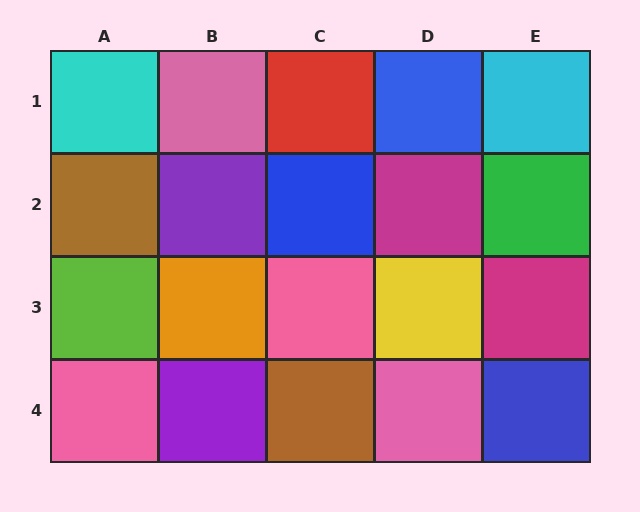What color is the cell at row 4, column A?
Pink.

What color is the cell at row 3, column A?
Lime.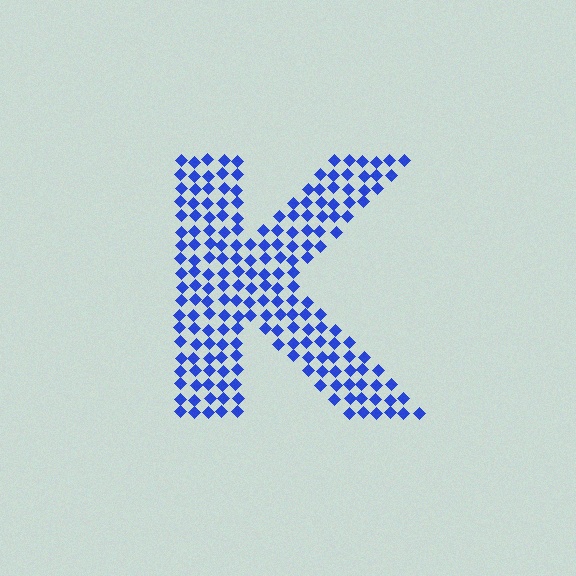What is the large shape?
The large shape is the letter K.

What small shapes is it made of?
It is made of small diamonds.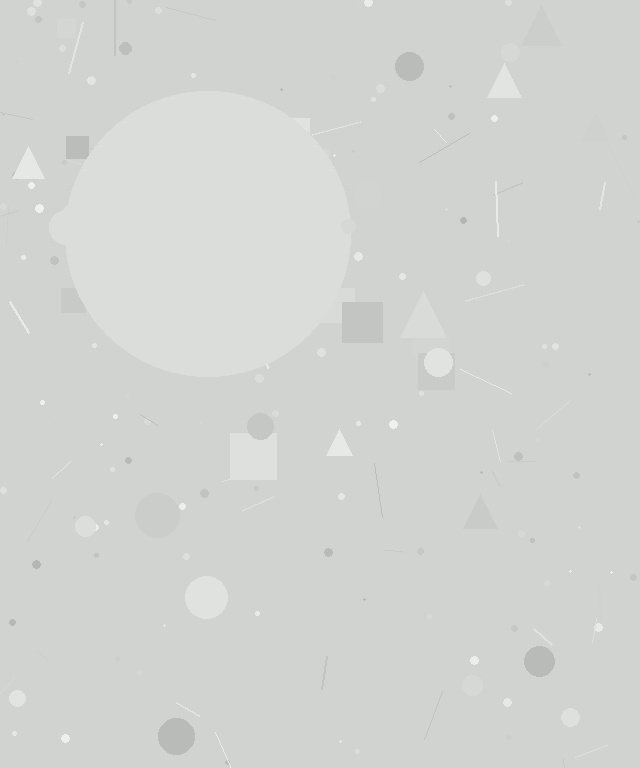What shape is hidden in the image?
A circle is hidden in the image.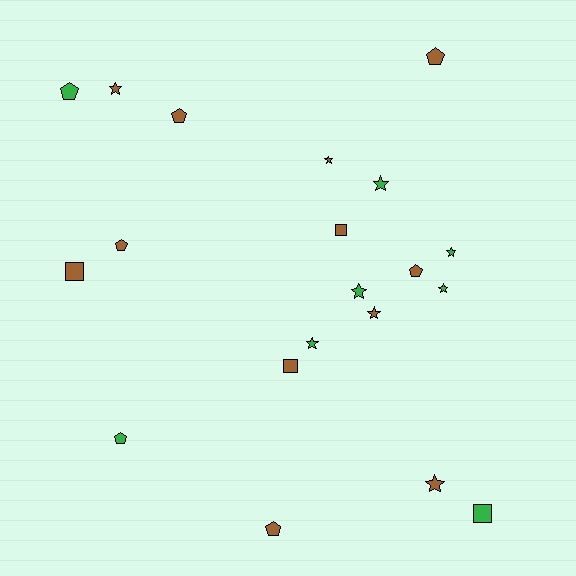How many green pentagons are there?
There are 2 green pentagons.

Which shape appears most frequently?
Star, with 9 objects.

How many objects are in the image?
There are 20 objects.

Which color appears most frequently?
Brown, with 12 objects.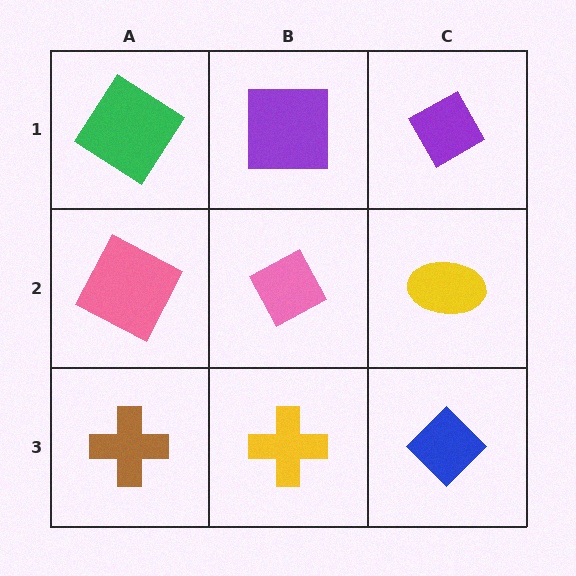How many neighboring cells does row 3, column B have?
3.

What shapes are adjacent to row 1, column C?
A yellow ellipse (row 2, column C), a purple square (row 1, column B).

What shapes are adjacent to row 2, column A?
A green diamond (row 1, column A), a brown cross (row 3, column A), a pink diamond (row 2, column B).